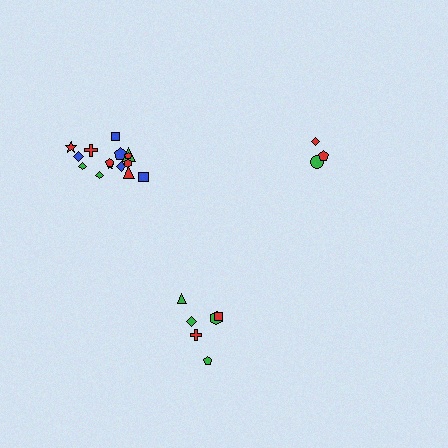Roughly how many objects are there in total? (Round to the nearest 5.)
Roughly 25 objects in total.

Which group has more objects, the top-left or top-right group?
The top-left group.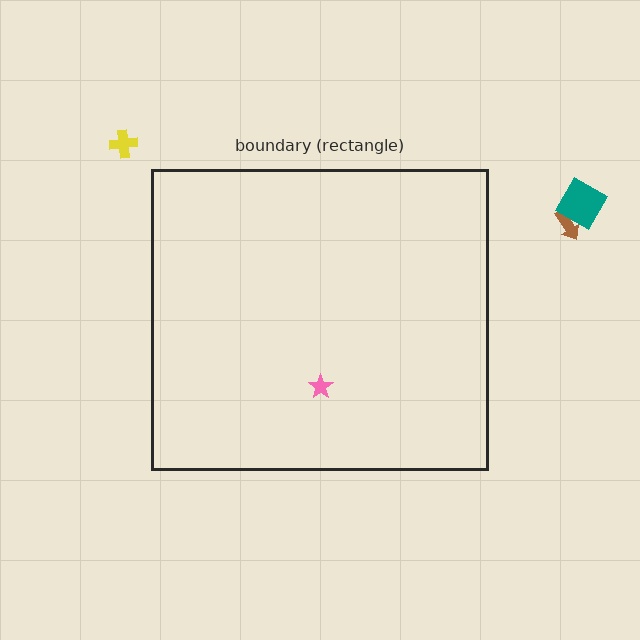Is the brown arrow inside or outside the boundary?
Outside.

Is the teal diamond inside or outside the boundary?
Outside.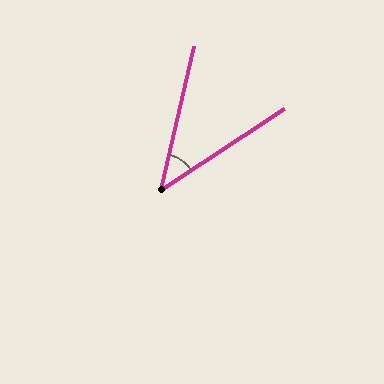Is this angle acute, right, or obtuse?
It is acute.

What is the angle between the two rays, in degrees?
Approximately 43 degrees.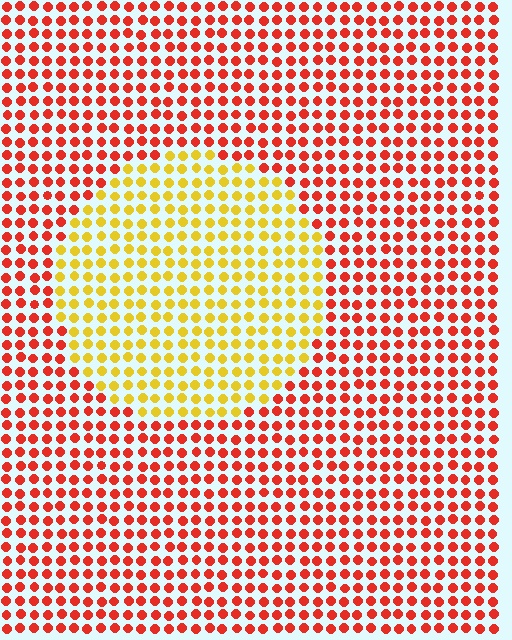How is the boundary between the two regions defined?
The boundary is defined purely by a slight shift in hue (about 49 degrees). Spacing, size, and orientation are identical on both sides.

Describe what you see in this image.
The image is filled with small red elements in a uniform arrangement. A circle-shaped region is visible where the elements are tinted to a slightly different hue, forming a subtle color boundary.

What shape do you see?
I see a circle.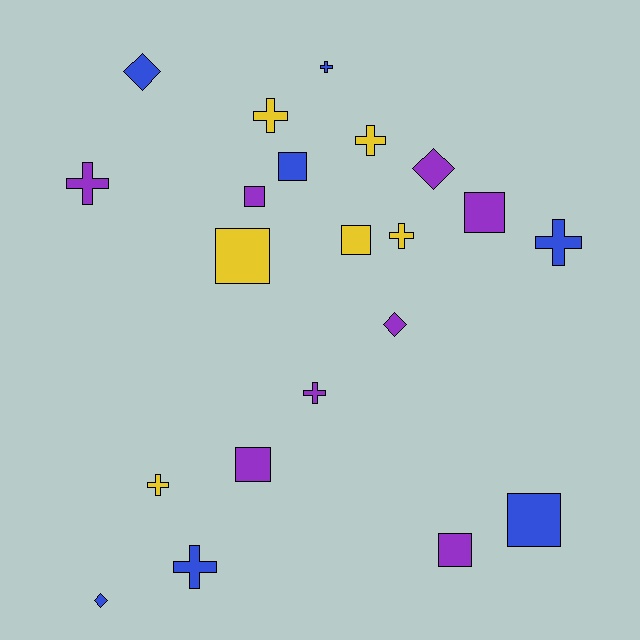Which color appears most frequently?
Purple, with 8 objects.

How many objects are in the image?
There are 21 objects.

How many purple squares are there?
There are 4 purple squares.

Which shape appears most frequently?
Cross, with 9 objects.